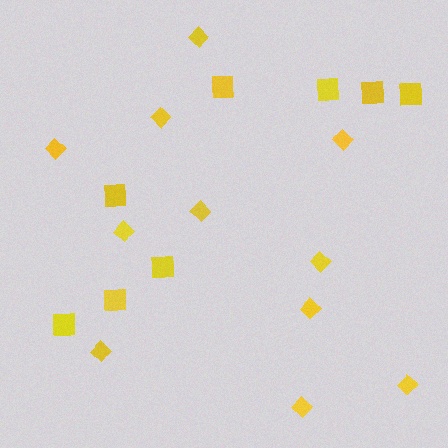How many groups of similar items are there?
There are 2 groups: one group of squares (8) and one group of diamonds (11).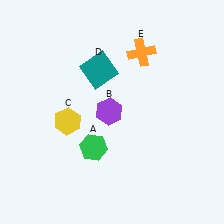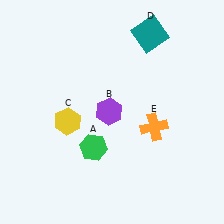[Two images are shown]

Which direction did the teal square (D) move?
The teal square (D) moved right.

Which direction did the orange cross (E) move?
The orange cross (E) moved down.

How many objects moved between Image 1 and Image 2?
2 objects moved between the two images.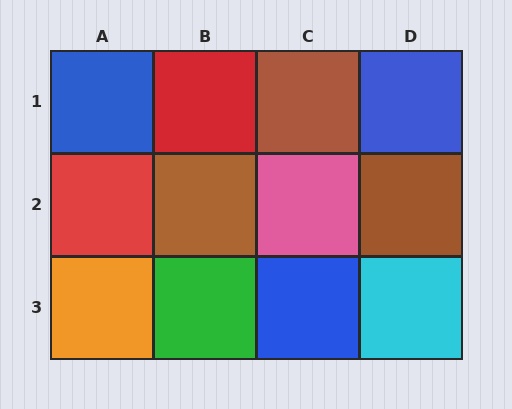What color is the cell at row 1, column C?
Brown.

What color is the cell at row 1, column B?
Red.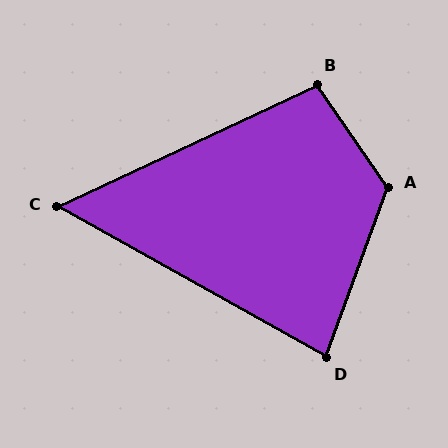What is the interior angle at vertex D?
Approximately 81 degrees (acute).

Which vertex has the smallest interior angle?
C, at approximately 54 degrees.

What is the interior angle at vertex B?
Approximately 99 degrees (obtuse).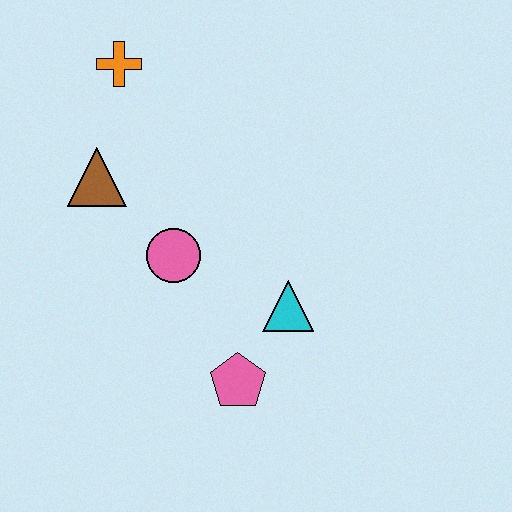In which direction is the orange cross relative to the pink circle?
The orange cross is above the pink circle.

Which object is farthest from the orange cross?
The pink pentagon is farthest from the orange cross.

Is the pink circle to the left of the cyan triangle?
Yes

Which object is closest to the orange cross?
The brown triangle is closest to the orange cross.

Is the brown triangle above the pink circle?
Yes